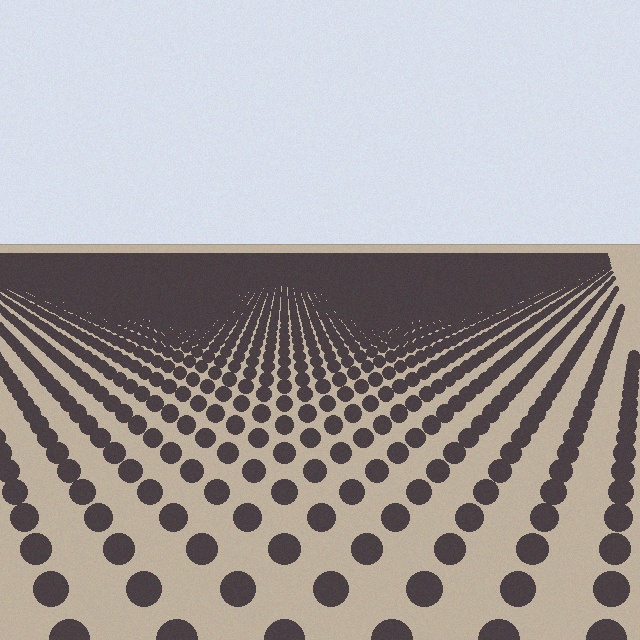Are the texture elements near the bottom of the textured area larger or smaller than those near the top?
Larger. Near the bottom, elements are closer to the viewer and appear at a bigger on-screen size.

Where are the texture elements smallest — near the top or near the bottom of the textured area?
Near the top.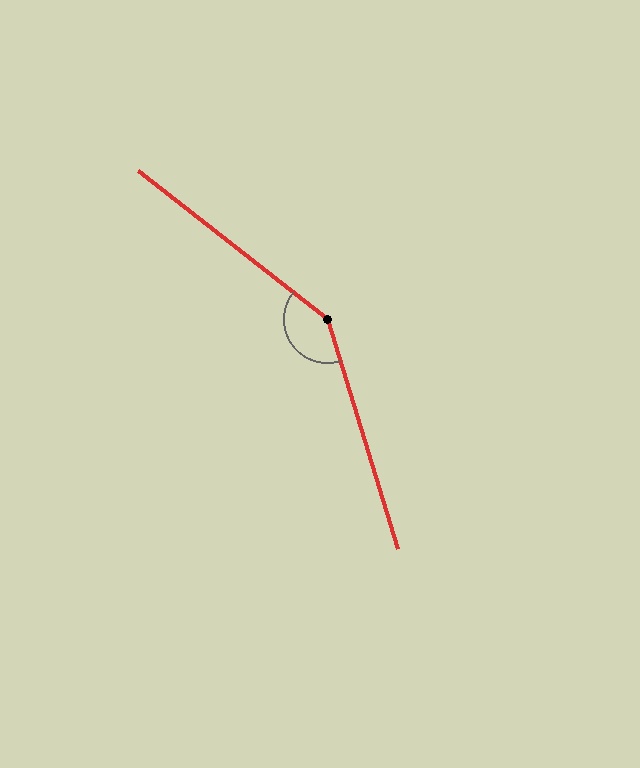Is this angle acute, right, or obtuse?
It is obtuse.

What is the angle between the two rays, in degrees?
Approximately 145 degrees.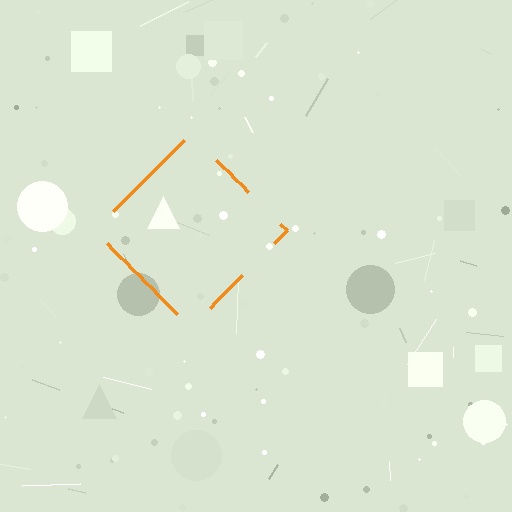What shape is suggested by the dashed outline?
The dashed outline suggests a diamond.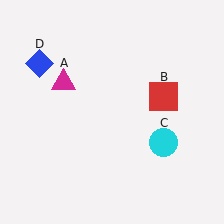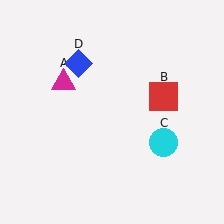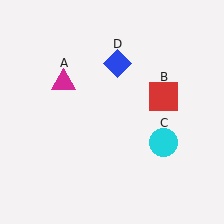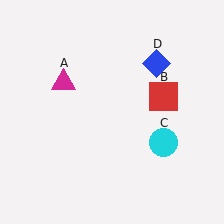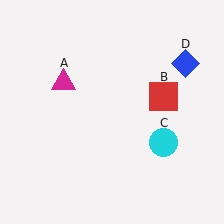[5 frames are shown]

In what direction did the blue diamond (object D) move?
The blue diamond (object D) moved right.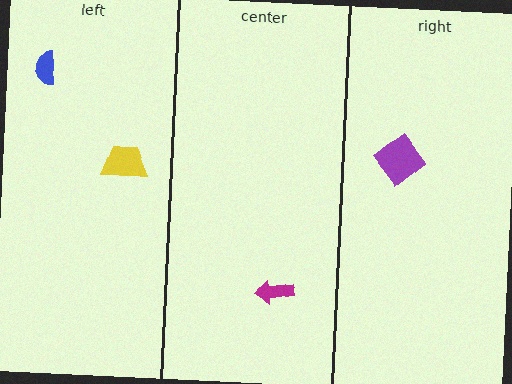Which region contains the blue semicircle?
The left region.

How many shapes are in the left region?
2.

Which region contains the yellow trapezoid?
The left region.